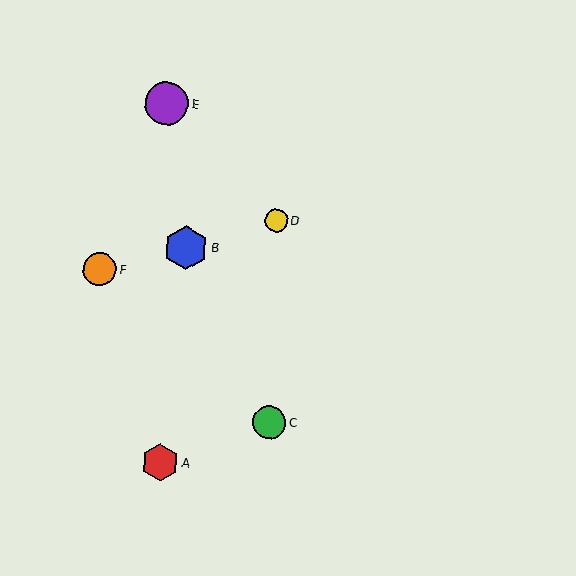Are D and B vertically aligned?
No, D is at x≈277 and B is at x≈186.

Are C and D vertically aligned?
Yes, both are at x≈269.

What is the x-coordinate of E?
Object E is at x≈167.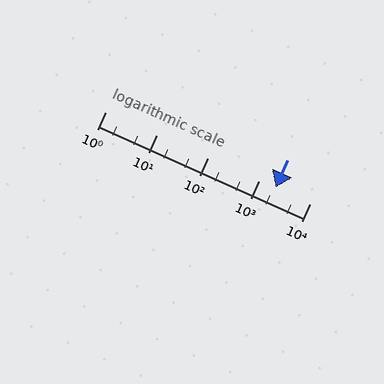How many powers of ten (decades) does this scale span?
The scale spans 4 decades, from 1 to 10000.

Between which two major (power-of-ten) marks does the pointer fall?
The pointer is between 1000 and 10000.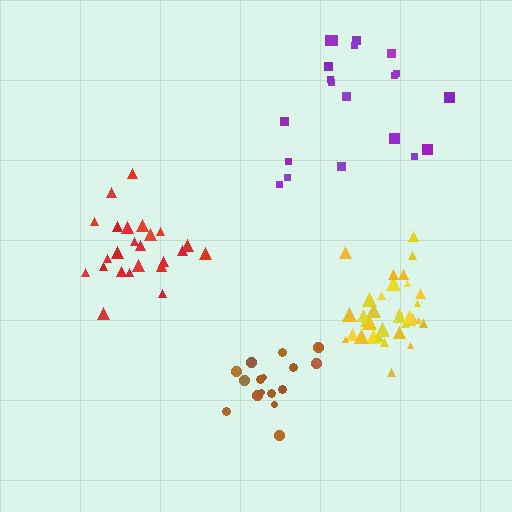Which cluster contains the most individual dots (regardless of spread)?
Yellow (34).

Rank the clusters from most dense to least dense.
yellow, red, brown, purple.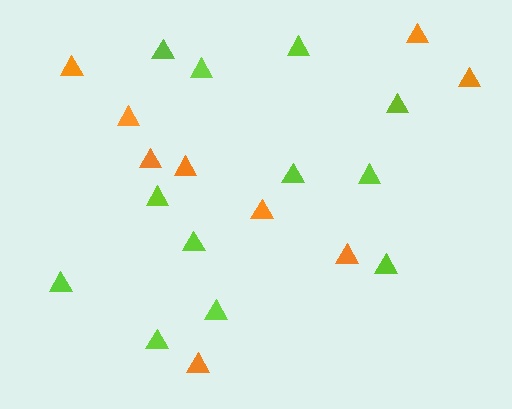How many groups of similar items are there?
There are 2 groups: one group of orange triangles (9) and one group of lime triangles (12).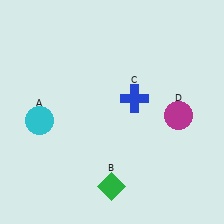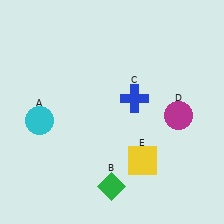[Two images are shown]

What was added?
A yellow square (E) was added in Image 2.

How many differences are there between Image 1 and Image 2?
There is 1 difference between the two images.